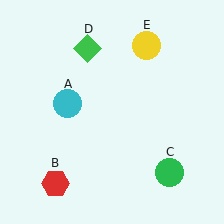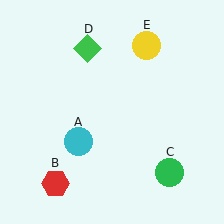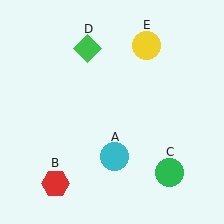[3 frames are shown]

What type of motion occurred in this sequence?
The cyan circle (object A) rotated counterclockwise around the center of the scene.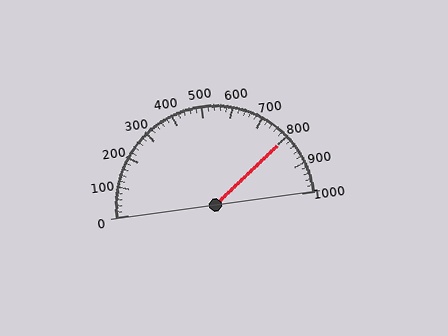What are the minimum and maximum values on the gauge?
The gauge ranges from 0 to 1000.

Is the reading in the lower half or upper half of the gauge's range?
The reading is in the upper half of the range (0 to 1000).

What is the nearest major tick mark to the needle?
The nearest major tick mark is 800.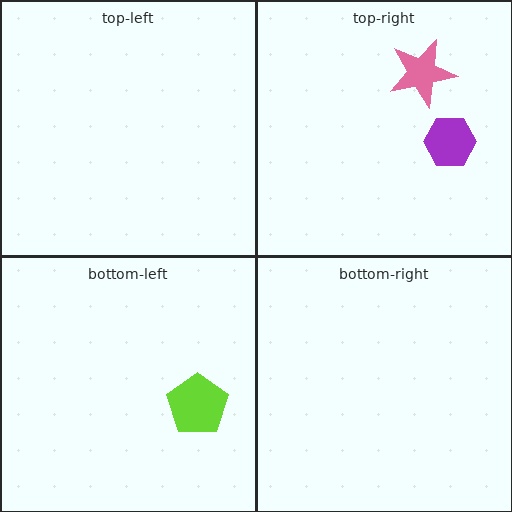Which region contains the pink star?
The top-right region.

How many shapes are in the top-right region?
2.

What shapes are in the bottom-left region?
The lime pentagon.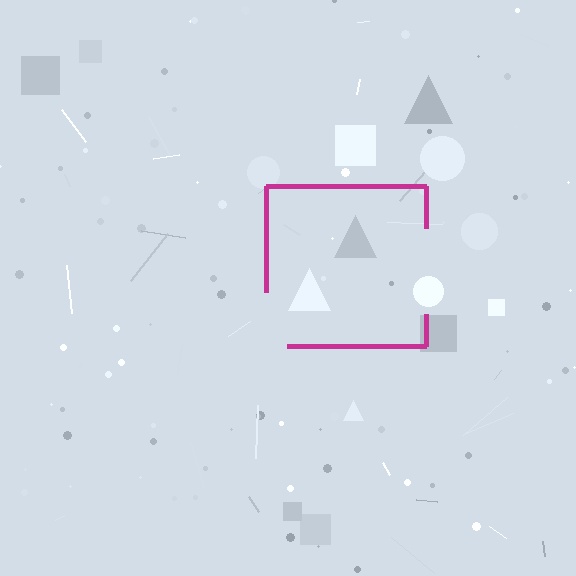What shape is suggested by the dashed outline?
The dashed outline suggests a square.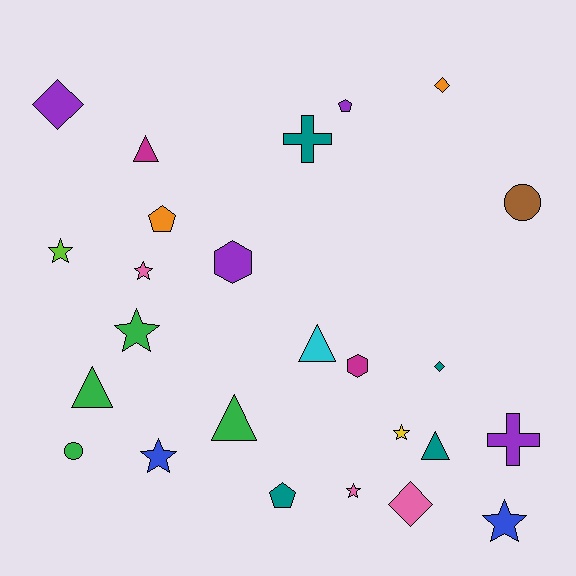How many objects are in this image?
There are 25 objects.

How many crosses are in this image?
There are 2 crosses.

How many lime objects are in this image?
There is 1 lime object.